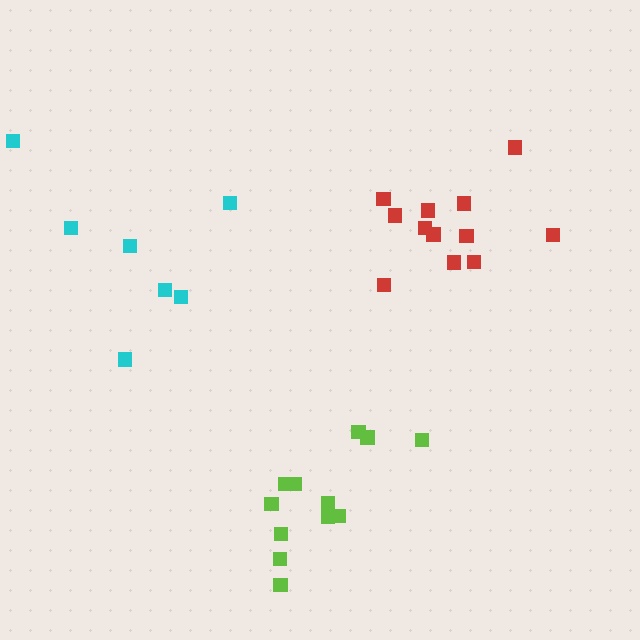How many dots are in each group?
Group 1: 12 dots, Group 2: 12 dots, Group 3: 7 dots (31 total).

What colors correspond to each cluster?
The clusters are colored: lime, red, cyan.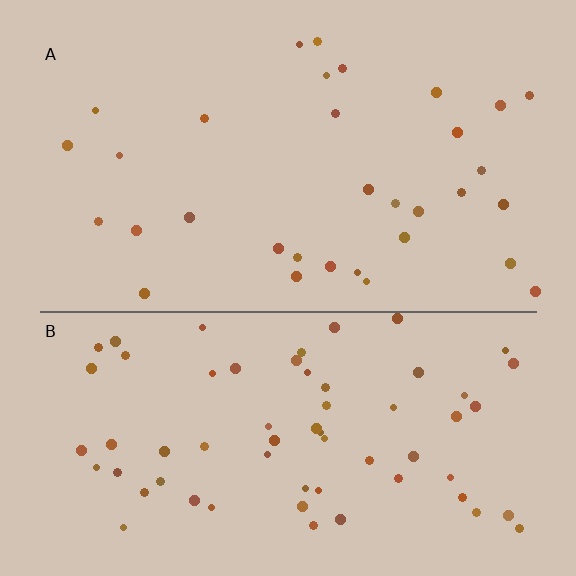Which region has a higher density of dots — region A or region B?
B (the bottom).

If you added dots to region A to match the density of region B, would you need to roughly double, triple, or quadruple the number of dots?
Approximately double.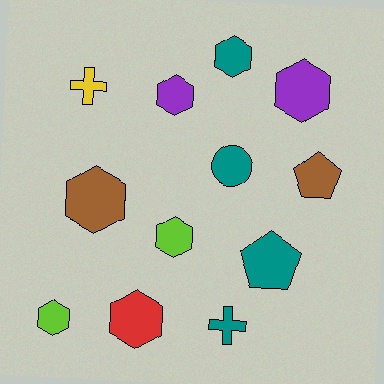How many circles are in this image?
There is 1 circle.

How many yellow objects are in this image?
There is 1 yellow object.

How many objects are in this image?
There are 12 objects.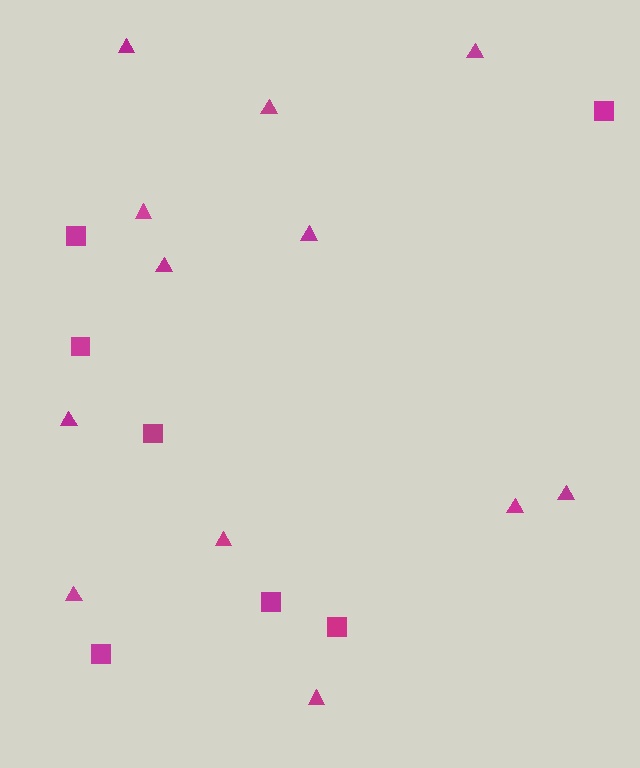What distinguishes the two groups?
There are 2 groups: one group of squares (7) and one group of triangles (12).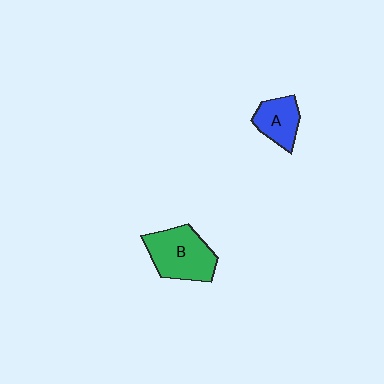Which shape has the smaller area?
Shape A (blue).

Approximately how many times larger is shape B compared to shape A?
Approximately 1.7 times.